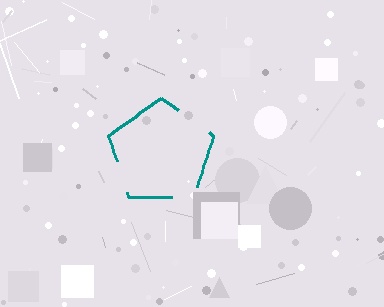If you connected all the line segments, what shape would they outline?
They would outline a pentagon.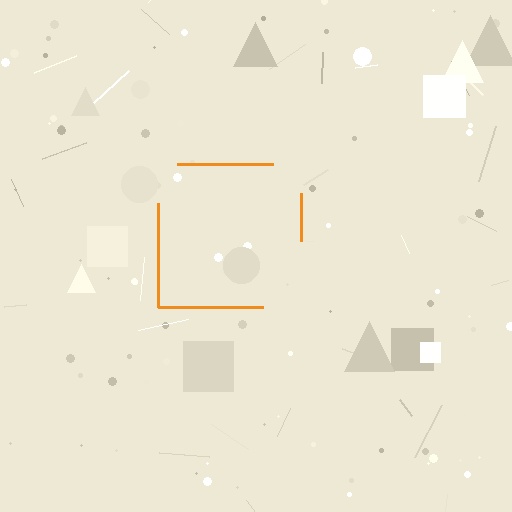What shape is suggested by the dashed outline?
The dashed outline suggests a square.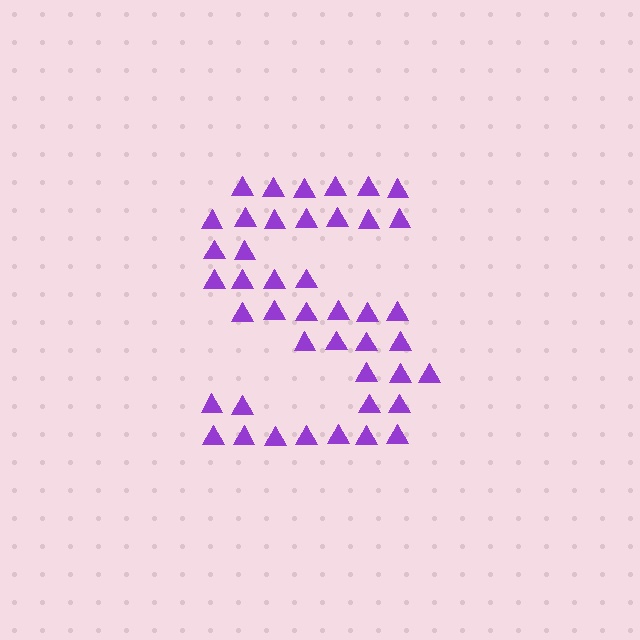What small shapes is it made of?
It is made of small triangles.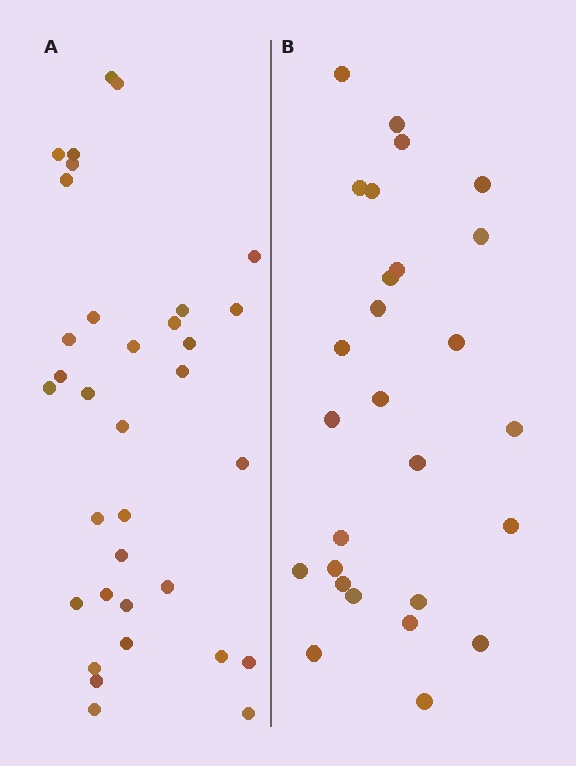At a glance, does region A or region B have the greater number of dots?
Region A (the left region) has more dots.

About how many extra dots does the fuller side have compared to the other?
Region A has roughly 8 or so more dots than region B.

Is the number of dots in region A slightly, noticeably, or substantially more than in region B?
Region A has noticeably more, but not dramatically so. The ratio is roughly 1.3 to 1.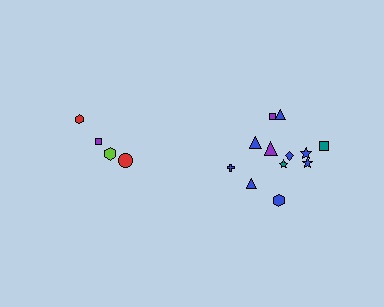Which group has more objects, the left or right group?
The right group.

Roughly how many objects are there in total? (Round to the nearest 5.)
Roughly 15 objects in total.